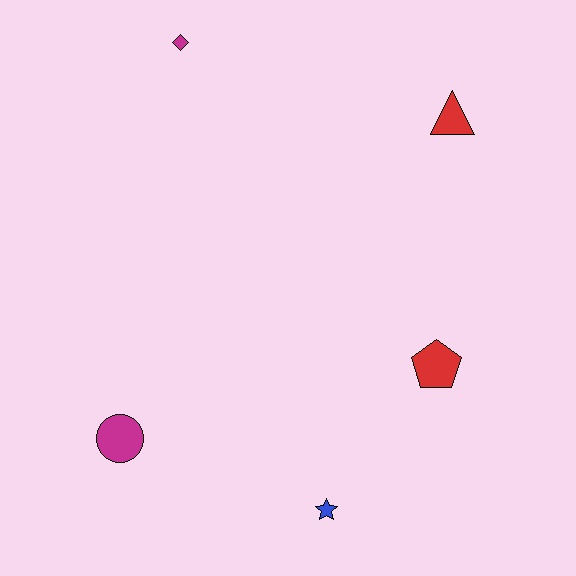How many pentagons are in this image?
There is 1 pentagon.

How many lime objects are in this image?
There are no lime objects.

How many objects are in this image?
There are 5 objects.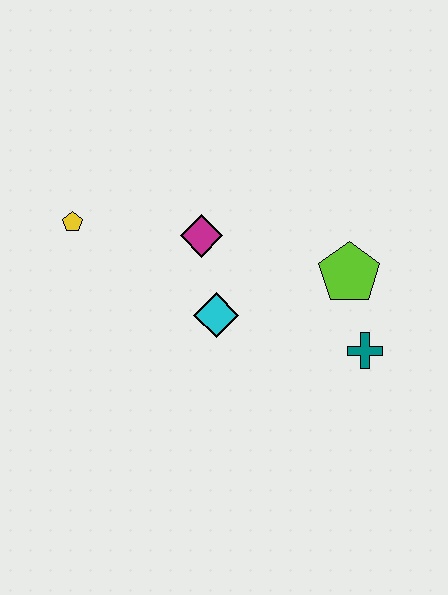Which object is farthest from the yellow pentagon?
The teal cross is farthest from the yellow pentagon.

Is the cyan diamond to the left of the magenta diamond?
No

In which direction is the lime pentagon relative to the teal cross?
The lime pentagon is above the teal cross.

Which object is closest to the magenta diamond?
The cyan diamond is closest to the magenta diamond.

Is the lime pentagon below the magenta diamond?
Yes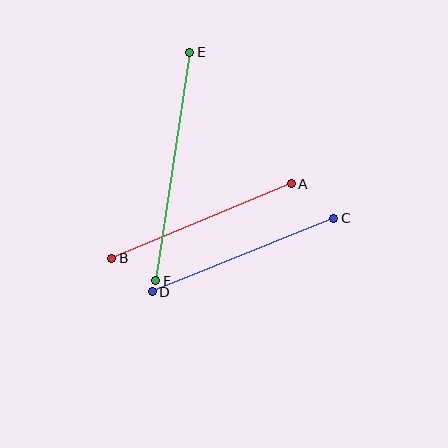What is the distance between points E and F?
The distance is approximately 231 pixels.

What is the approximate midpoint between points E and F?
The midpoint is at approximately (173, 166) pixels.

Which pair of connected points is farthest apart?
Points E and F are farthest apart.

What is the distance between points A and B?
The distance is approximately 195 pixels.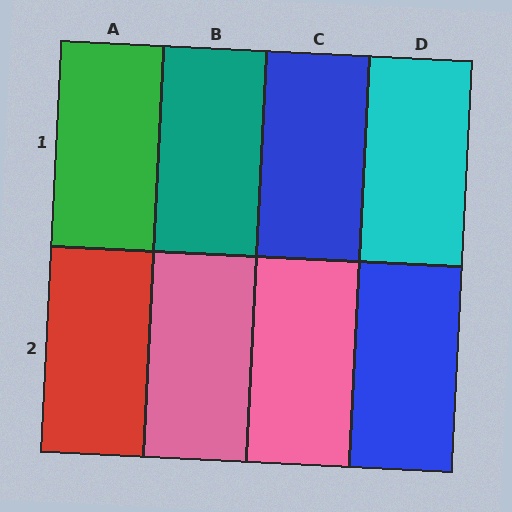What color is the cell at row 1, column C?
Blue.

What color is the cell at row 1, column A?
Green.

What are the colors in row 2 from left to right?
Red, pink, pink, blue.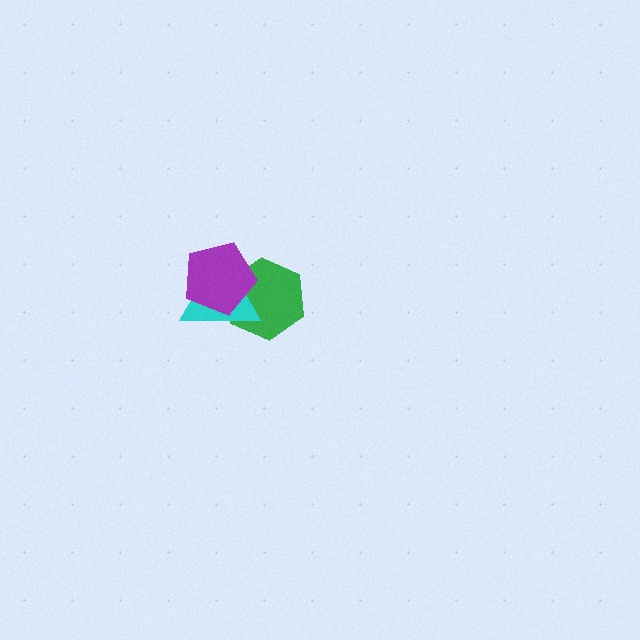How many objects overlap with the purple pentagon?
2 objects overlap with the purple pentagon.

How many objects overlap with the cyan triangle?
2 objects overlap with the cyan triangle.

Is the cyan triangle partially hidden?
Yes, it is partially covered by another shape.